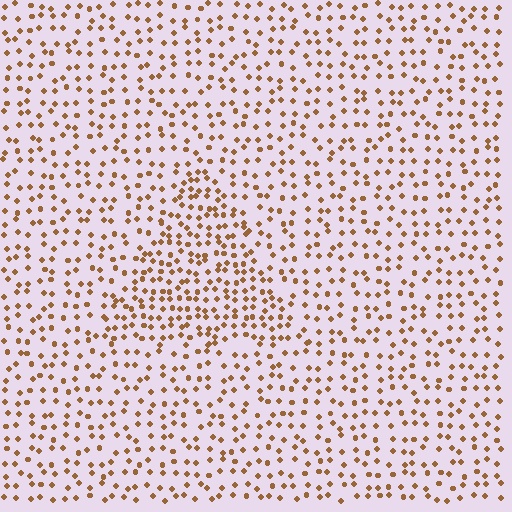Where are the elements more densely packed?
The elements are more densely packed inside the triangle boundary.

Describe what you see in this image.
The image contains small brown elements arranged at two different densities. A triangle-shaped region is visible where the elements are more densely packed than the surrounding area.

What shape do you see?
I see a triangle.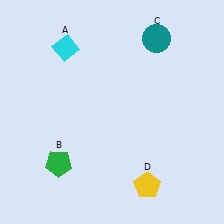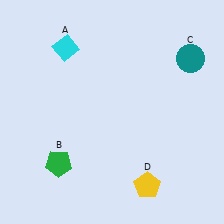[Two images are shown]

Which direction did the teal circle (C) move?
The teal circle (C) moved right.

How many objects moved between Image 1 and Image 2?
1 object moved between the two images.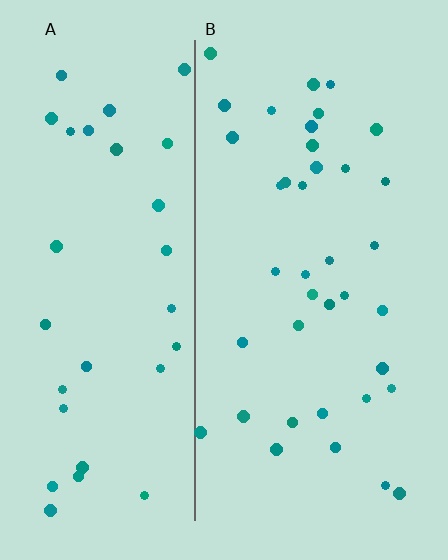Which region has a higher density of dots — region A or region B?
B (the right).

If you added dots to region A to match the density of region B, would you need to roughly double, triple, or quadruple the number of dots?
Approximately double.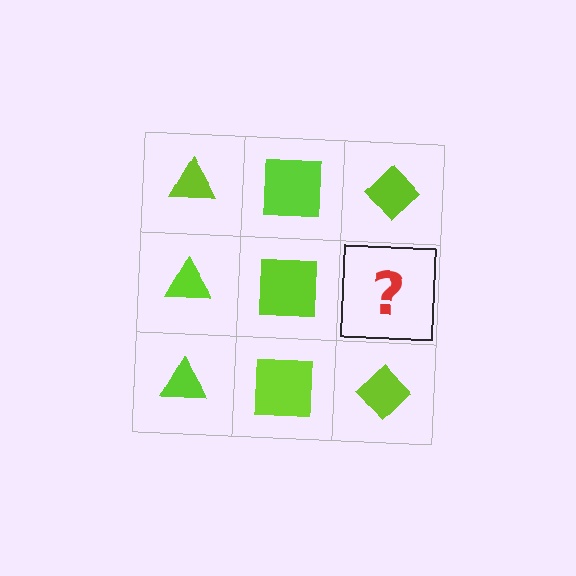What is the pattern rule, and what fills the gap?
The rule is that each column has a consistent shape. The gap should be filled with a lime diamond.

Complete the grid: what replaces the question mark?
The question mark should be replaced with a lime diamond.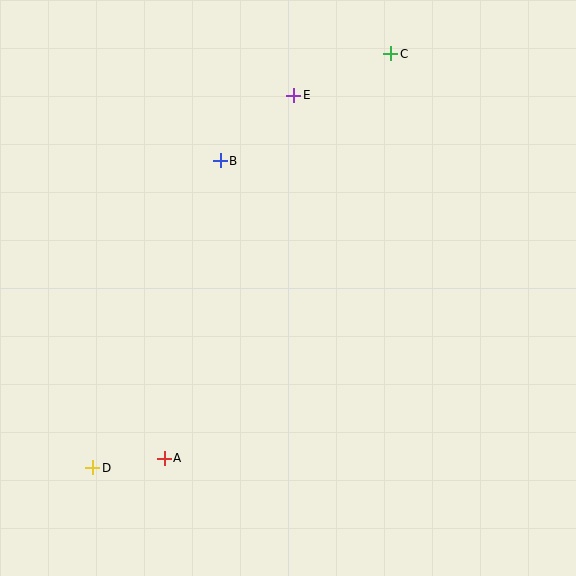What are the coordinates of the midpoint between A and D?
The midpoint between A and D is at (129, 463).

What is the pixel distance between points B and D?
The distance between B and D is 332 pixels.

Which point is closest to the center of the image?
Point B at (220, 161) is closest to the center.